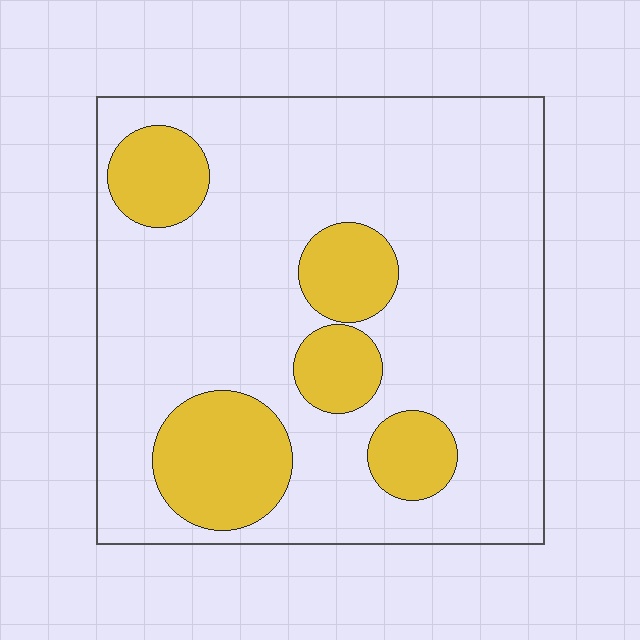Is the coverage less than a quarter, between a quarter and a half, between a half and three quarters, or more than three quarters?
Less than a quarter.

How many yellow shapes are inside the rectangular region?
5.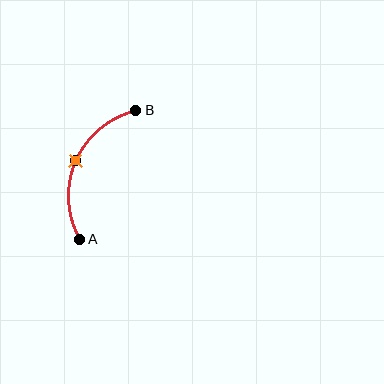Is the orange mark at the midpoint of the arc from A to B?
Yes. The orange mark lies on the arc at equal arc-length from both A and B — it is the arc midpoint.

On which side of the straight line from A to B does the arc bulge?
The arc bulges to the left of the straight line connecting A and B.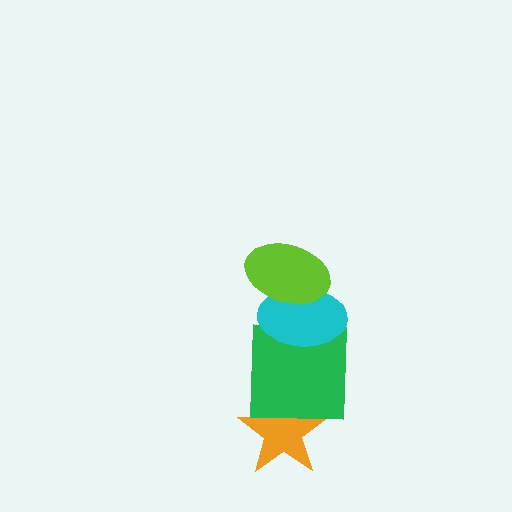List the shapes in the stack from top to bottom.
From top to bottom: the lime ellipse, the cyan ellipse, the green square, the orange star.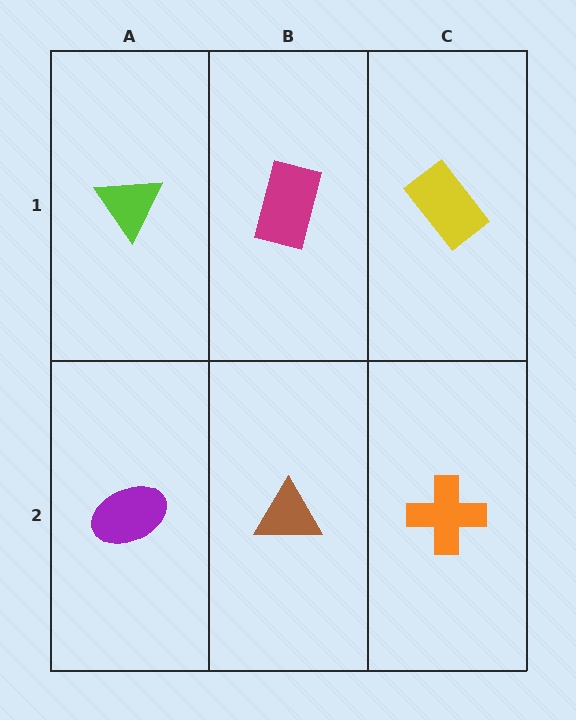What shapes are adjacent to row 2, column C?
A yellow rectangle (row 1, column C), a brown triangle (row 2, column B).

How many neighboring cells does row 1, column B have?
3.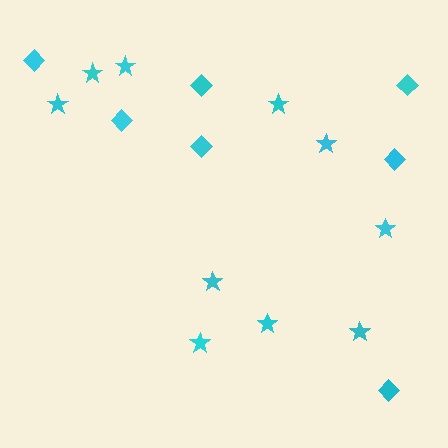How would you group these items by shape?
There are 2 groups: one group of stars (10) and one group of diamonds (7).